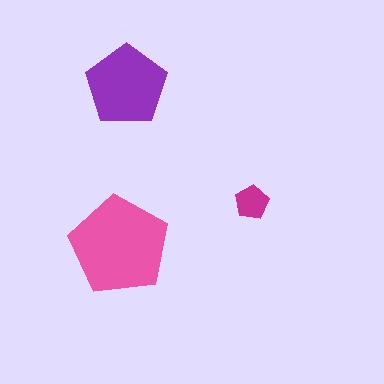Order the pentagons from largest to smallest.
the pink one, the purple one, the magenta one.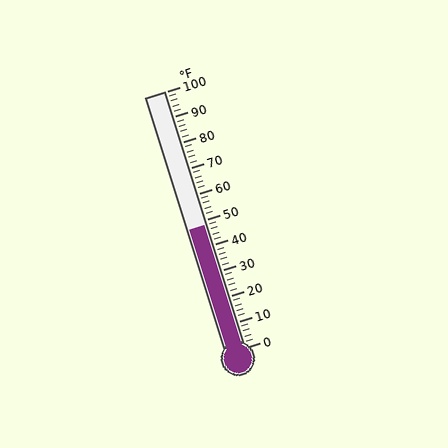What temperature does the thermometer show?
The thermometer shows approximately 48°F.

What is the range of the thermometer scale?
The thermometer scale ranges from 0°F to 100°F.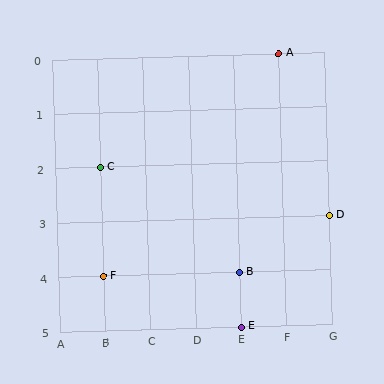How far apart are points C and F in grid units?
Points C and F are 2 rows apart.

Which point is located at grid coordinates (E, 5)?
Point E is at (E, 5).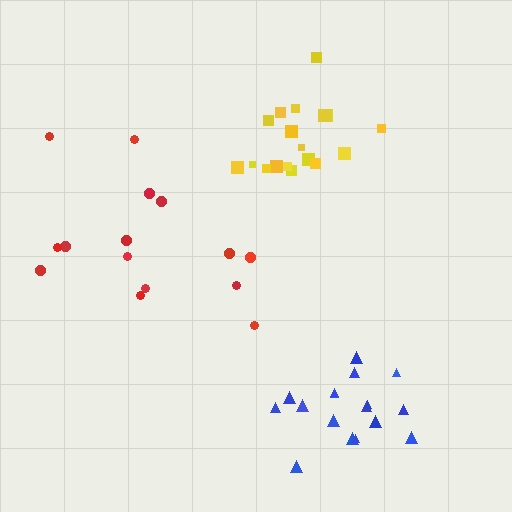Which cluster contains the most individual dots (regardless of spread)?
Yellow (18).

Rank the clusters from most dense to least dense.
yellow, blue, red.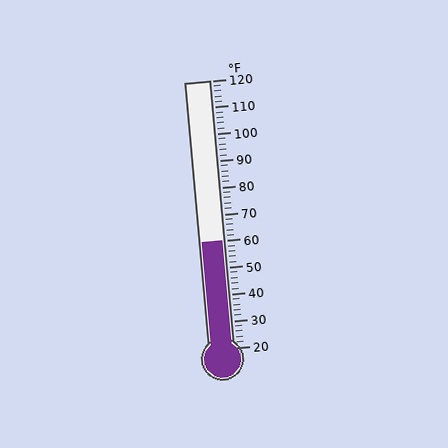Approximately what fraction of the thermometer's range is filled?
The thermometer is filled to approximately 40% of its range.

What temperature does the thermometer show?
The thermometer shows approximately 60°F.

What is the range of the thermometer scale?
The thermometer scale ranges from 20°F to 120°F.